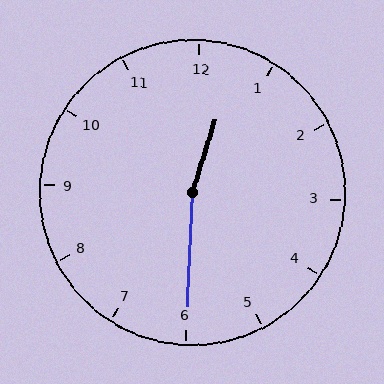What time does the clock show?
12:30.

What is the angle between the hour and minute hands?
Approximately 165 degrees.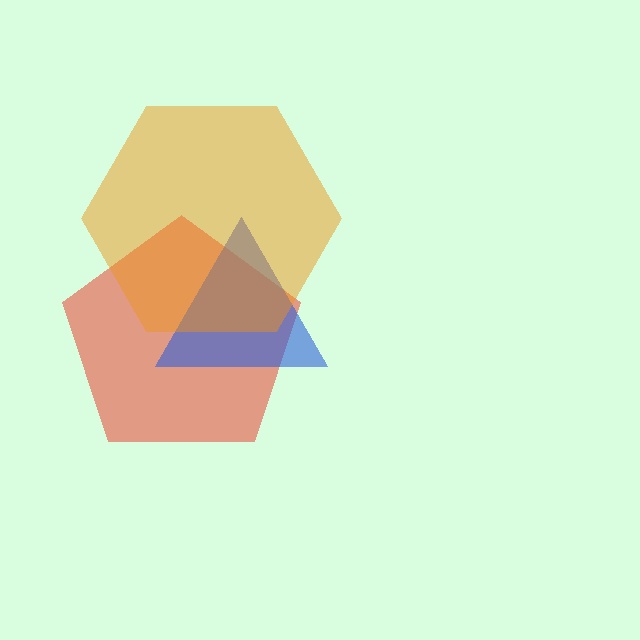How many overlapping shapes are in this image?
There are 3 overlapping shapes in the image.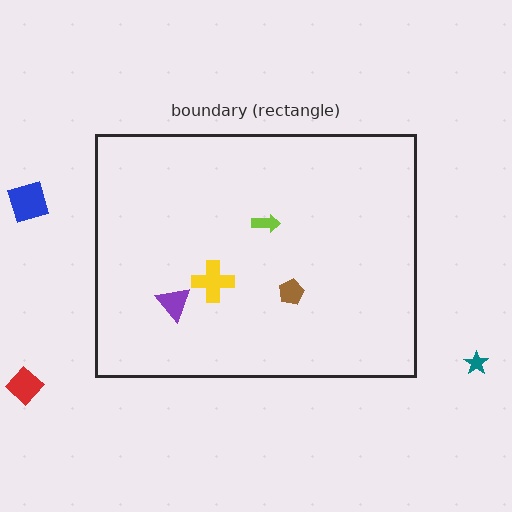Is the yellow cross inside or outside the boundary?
Inside.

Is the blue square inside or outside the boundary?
Outside.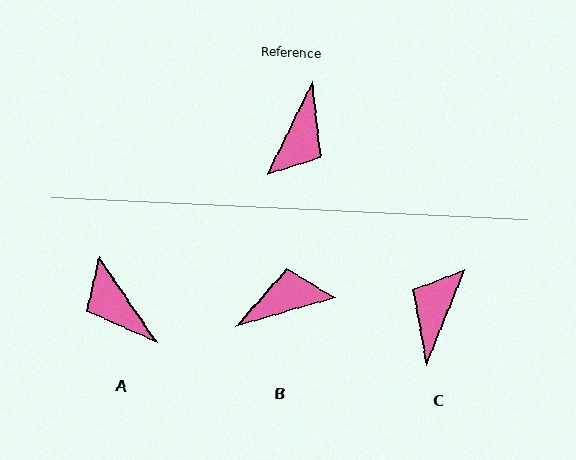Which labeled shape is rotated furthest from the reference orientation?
C, about 176 degrees away.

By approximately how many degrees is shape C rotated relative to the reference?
Approximately 176 degrees clockwise.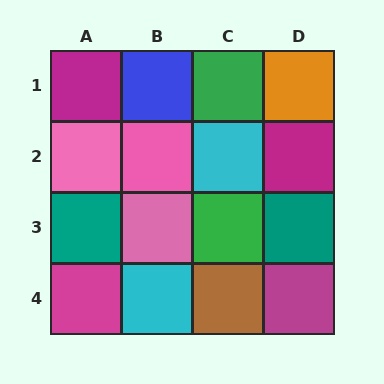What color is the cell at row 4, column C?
Brown.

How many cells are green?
2 cells are green.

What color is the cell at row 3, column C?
Green.